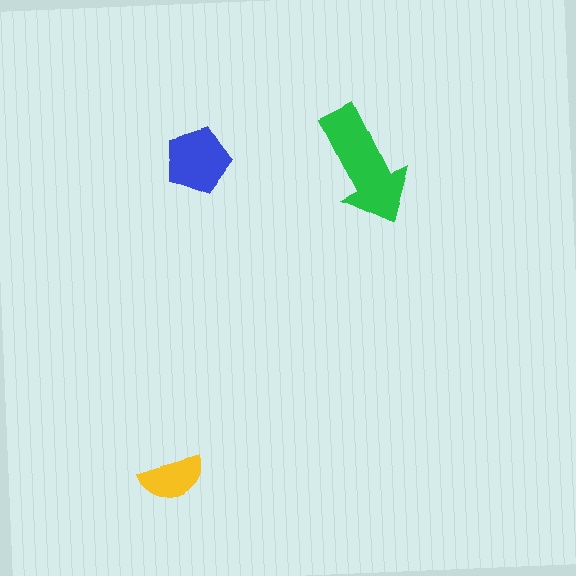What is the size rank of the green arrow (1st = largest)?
1st.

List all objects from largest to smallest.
The green arrow, the blue pentagon, the yellow semicircle.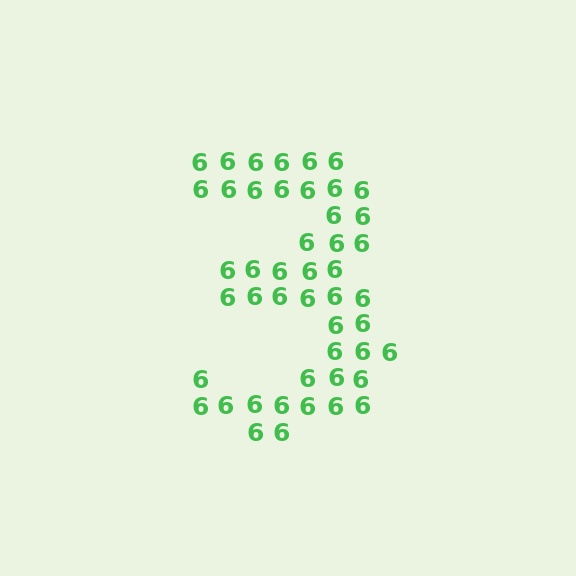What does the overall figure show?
The overall figure shows the digit 3.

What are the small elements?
The small elements are digit 6's.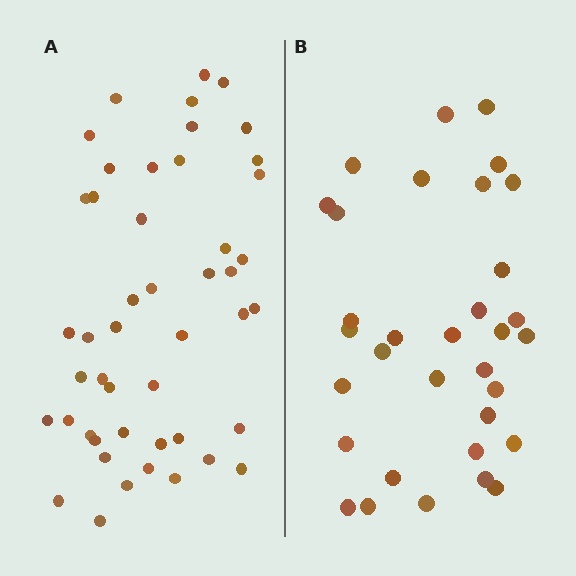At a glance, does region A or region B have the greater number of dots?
Region A (the left region) has more dots.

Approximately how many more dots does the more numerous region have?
Region A has approximately 15 more dots than region B.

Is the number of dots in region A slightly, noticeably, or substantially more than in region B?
Region A has noticeably more, but not dramatically so. The ratio is roughly 1.4 to 1.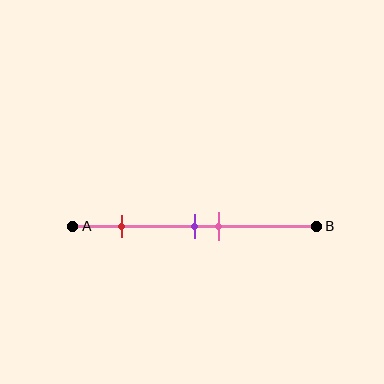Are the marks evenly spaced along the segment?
No, the marks are not evenly spaced.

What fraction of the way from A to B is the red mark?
The red mark is approximately 20% (0.2) of the way from A to B.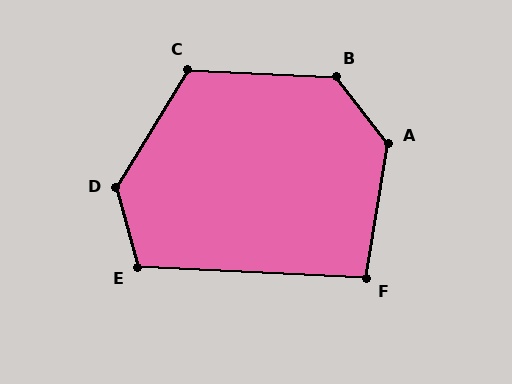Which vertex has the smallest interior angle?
F, at approximately 96 degrees.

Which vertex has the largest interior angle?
A, at approximately 134 degrees.